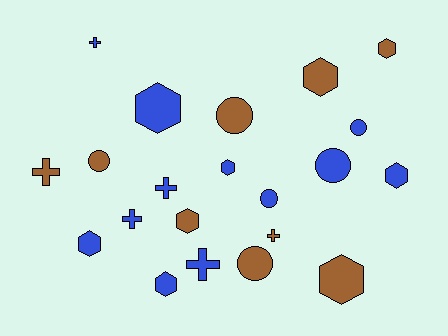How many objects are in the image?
There are 21 objects.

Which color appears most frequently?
Blue, with 12 objects.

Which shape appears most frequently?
Hexagon, with 9 objects.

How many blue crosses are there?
There are 4 blue crosses.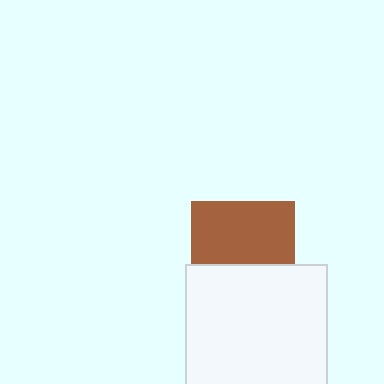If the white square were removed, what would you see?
You would see the complete brown square.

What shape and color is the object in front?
The object in front is a white square.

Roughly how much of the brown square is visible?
About half of it is visible (roughly 60%).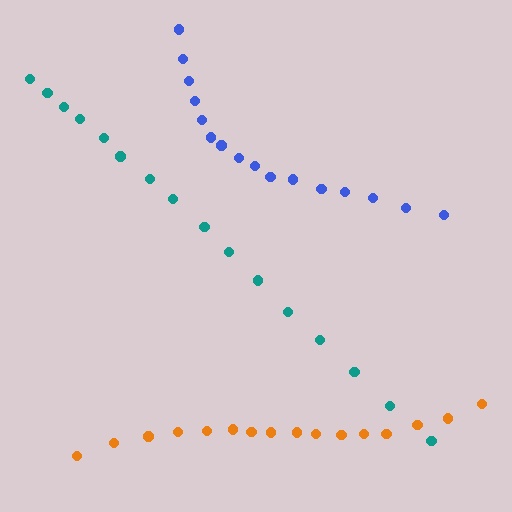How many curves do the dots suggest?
There are 3 distinct paths.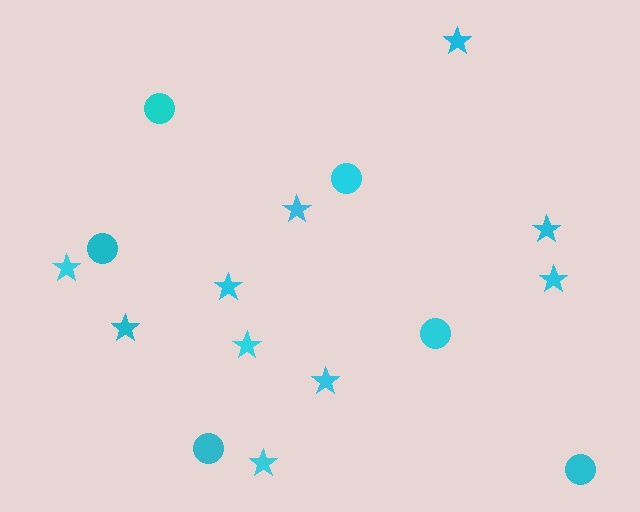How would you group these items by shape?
There are 2 groups: one group of stars (10) and one group of circles (6).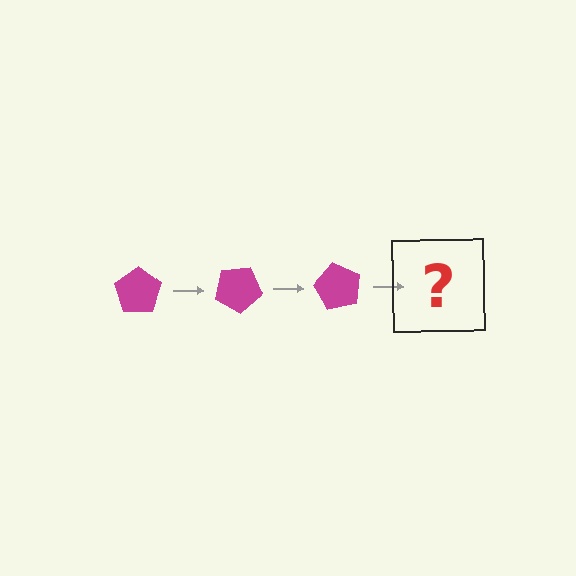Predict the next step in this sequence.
The next step is a magenta pentagon rotated 90 degrees.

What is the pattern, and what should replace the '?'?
The pattern is that the pentagon rotates 30 degrees each step. The '?' should be a magenta pentagon rotated 90 degrees.